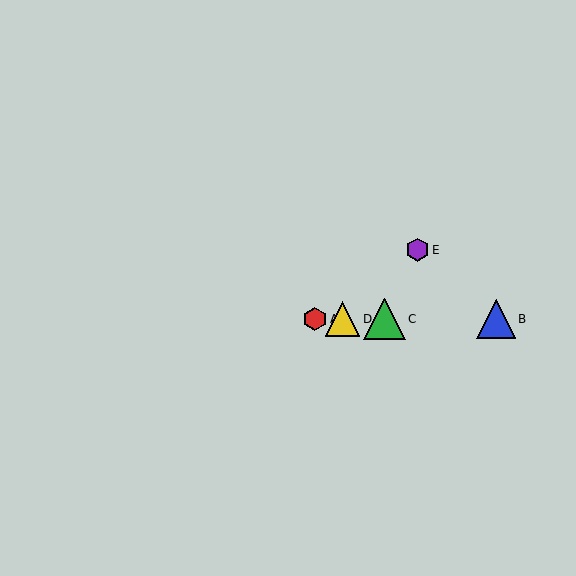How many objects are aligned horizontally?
4 objects (A, B, C, D) are aligned horizontally.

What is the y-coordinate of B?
Object B is at y≈319.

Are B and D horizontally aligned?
Yes, both are at y≈319.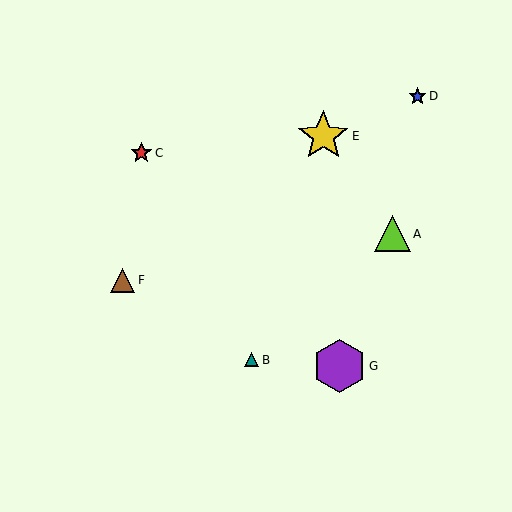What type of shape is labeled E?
Shape E is a yellow star.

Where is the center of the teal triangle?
The center of the teal triangle is at (252, 360).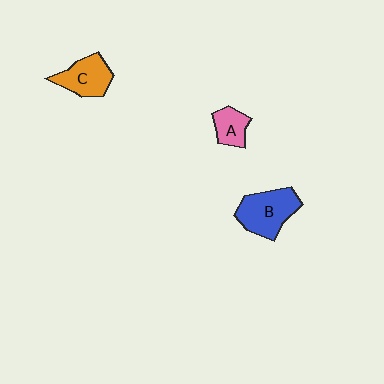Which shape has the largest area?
Shape B (blue).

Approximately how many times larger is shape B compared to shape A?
Approximately 1.9 times.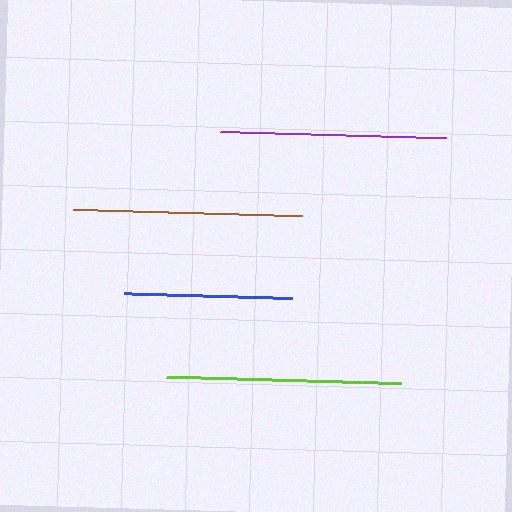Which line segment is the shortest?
The blue line is the shortest at approximately 168 pixels.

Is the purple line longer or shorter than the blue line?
The purple line is longer than the blue line.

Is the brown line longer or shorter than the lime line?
The lime line is longer than the brown line.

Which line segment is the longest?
The lime line is the longest at approximately 235 pixels.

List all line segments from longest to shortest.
From longest to shortest: lime, brown, purple, blue.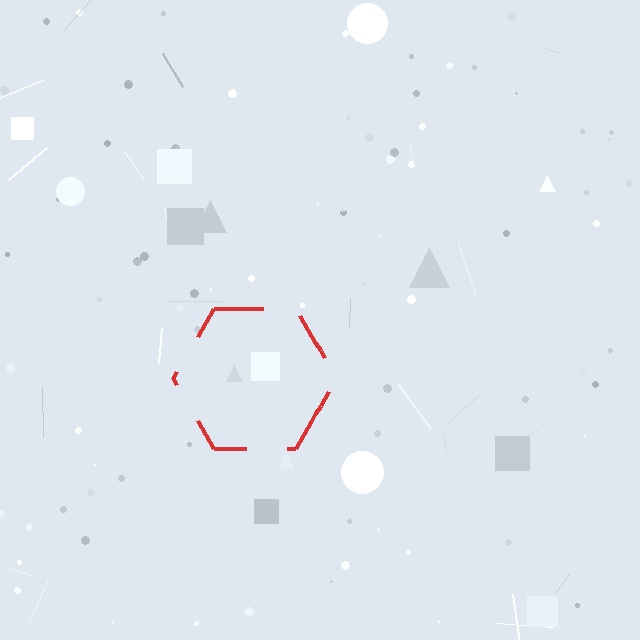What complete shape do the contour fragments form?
The contour fragments form a hexagon.